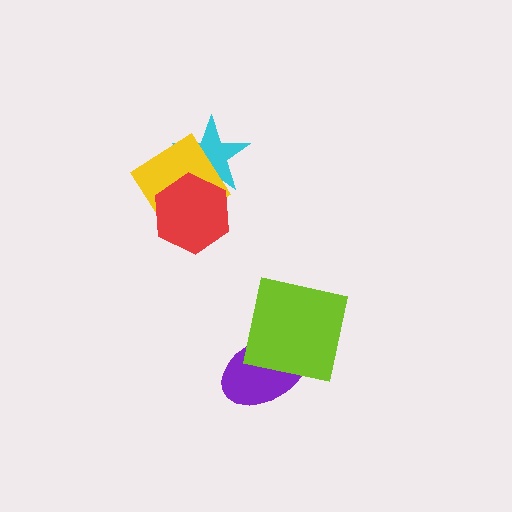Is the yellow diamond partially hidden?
Yes, it is partially covered by another shape.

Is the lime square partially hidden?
No, no other shape covers it.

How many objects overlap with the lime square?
1 object overlaps with the lime square.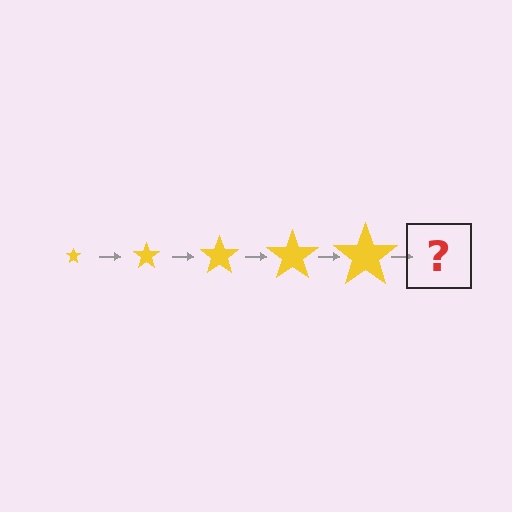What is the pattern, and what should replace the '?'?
The pattern is that the star gets progressively larger each step. The '?' should be a yellow star, larger than the previous one.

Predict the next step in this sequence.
The next step is a yellow star, larger than the previous one.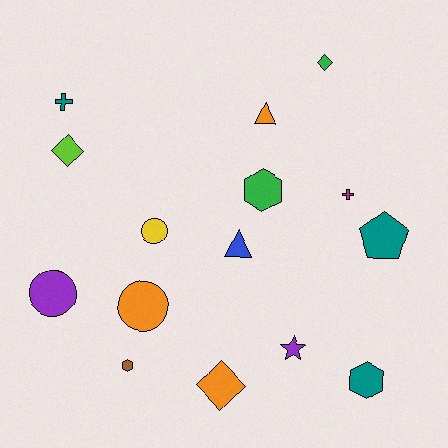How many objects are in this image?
There are 15 objects.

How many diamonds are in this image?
There are 3 diamonds.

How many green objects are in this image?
There are 2 green objects.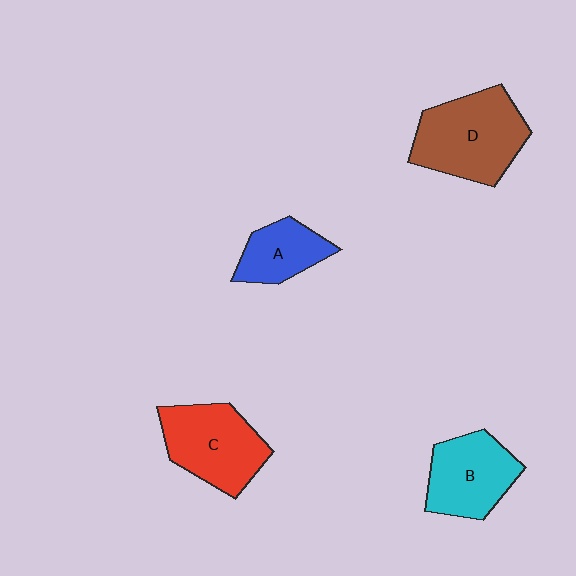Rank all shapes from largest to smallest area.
From largest to smallest: D (brown), C (red), B (cyan), A (blue).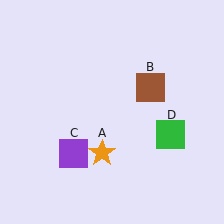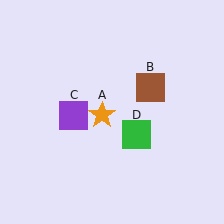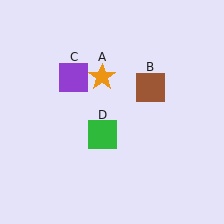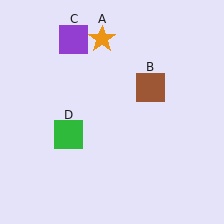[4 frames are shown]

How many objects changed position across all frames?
3 objects changed position: orange star (object A), purple square (object C), green square (object D).